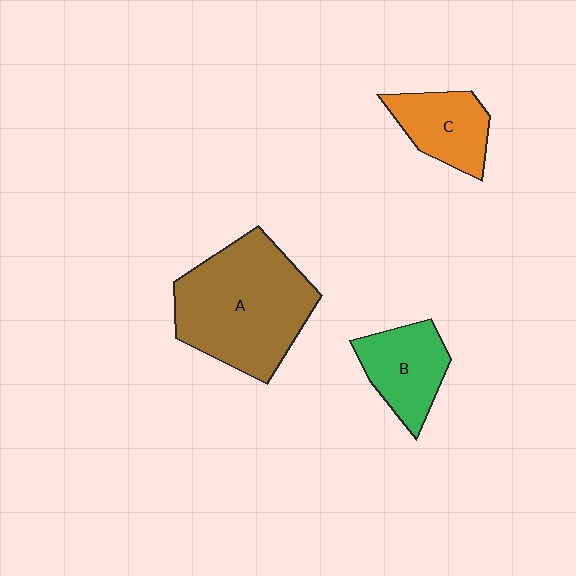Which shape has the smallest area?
Shape C (orange).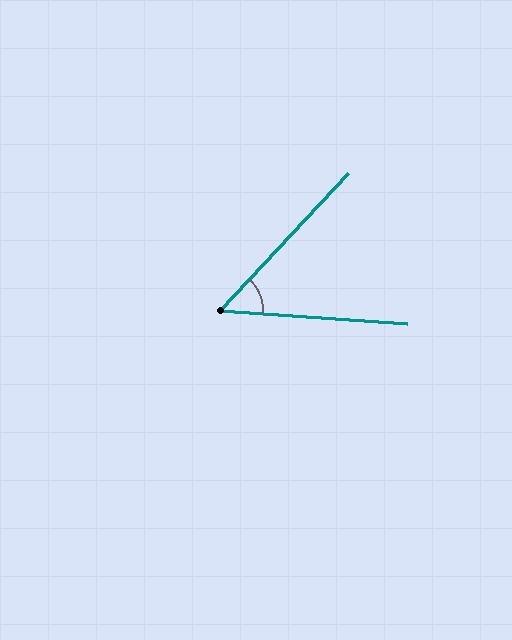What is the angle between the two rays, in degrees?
Approximately 51 degrees.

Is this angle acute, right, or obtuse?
It is acute.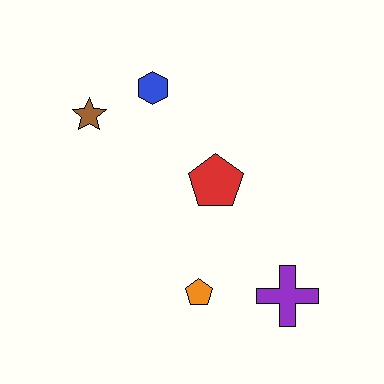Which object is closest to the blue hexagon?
The brown star is closest to the blue hexagon.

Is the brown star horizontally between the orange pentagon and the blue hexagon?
No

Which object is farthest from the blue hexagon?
The purple cross is farthest from the blue hexagon.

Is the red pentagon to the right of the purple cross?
No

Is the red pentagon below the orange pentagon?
No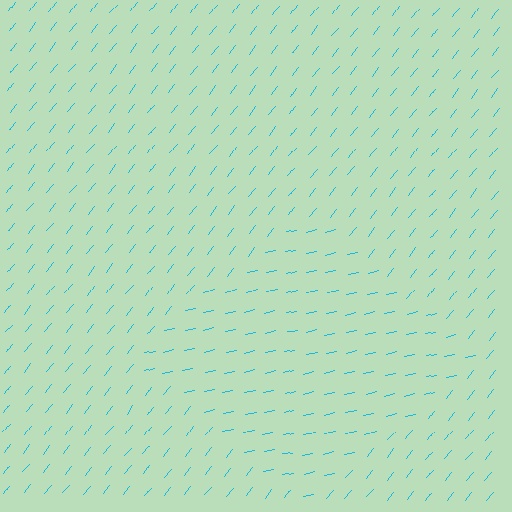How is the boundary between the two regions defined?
The boundary is defined purely by a change in line orientation (approximately 39 degrees difference). All lines are the same color and thickness.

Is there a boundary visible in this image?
Yes, there is a texture boundary formed by a change in line orientation.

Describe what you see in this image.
The image is filled with small cyan line segments. A diamond region in the image has lines oriented differently from the surrounding lines, creating a visible texture boundary.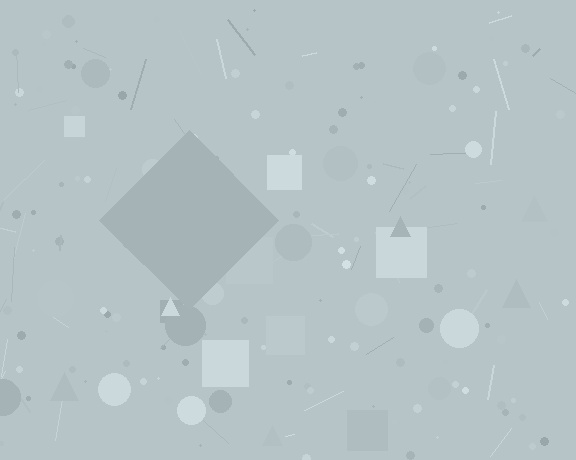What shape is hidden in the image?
A diamond is hidden in the image.